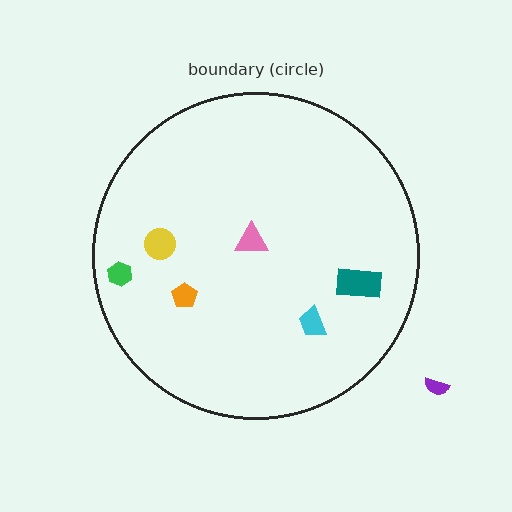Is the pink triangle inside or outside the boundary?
Inside.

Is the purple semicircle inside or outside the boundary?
Outside.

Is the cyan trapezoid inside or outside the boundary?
Inside.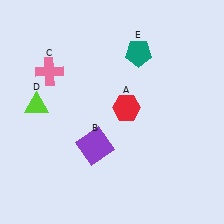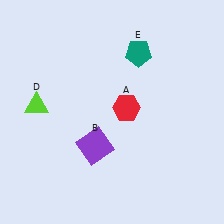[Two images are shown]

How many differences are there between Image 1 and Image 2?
There is 1 difference between the two images.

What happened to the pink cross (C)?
The pink cross (C) was removed in Image 2. It was in the top-left area of Image 1.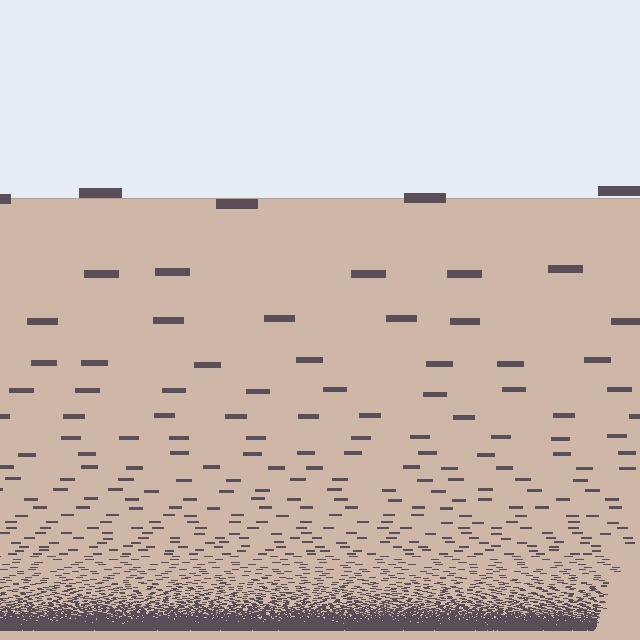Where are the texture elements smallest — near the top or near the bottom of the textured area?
Near the bottom.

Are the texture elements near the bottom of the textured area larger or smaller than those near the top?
Smaller. The gradient is inverted — elements near the bottom are smaller and denser.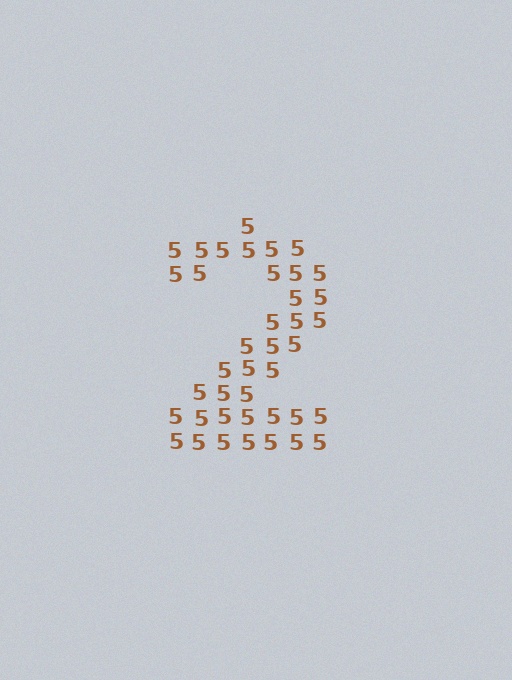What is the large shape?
The large shape is the digit 2.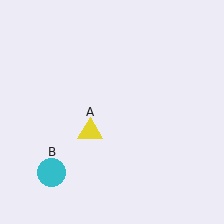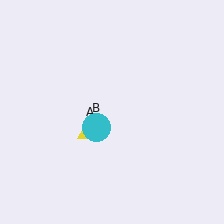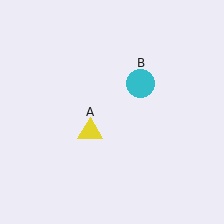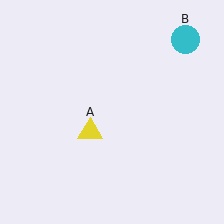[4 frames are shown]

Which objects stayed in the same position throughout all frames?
Yellow triangle (object A) remained stationary.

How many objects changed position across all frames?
1 object changed position: cyan circle (object B).